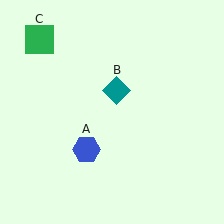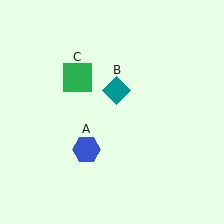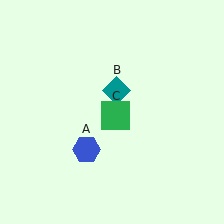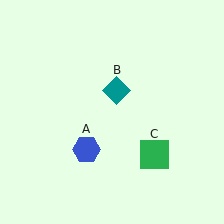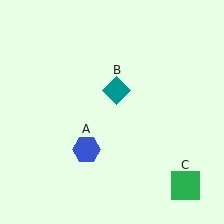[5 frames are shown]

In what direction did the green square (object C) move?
The green square (object C) moved down and to the right.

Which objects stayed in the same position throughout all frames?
Blue hexagon (object A) and teal diamond (object B) remained stationary.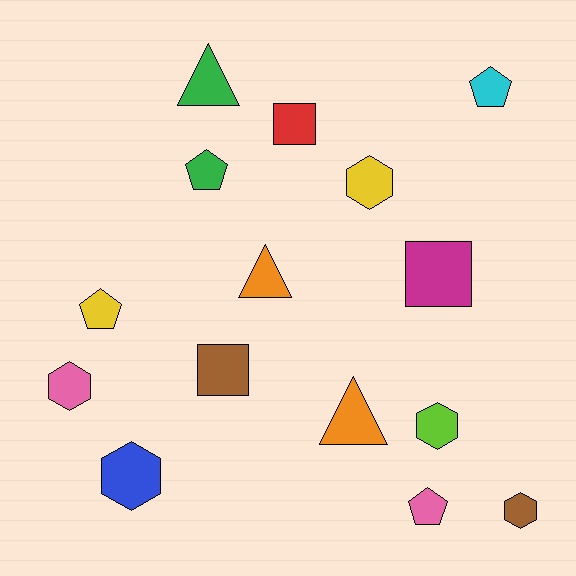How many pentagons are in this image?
There are 4 pentagons.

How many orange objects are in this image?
There are 2 orange objects.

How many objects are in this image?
There are 15 objects.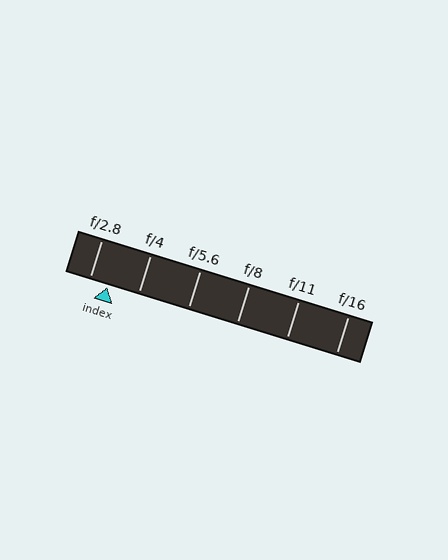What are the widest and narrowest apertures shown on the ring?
The widest aperture shown is f/2.8 and the narrowest is f/16.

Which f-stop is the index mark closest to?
The index mark is closest to f/2.8.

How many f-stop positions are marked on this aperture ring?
There are 6 f-stop positions marked.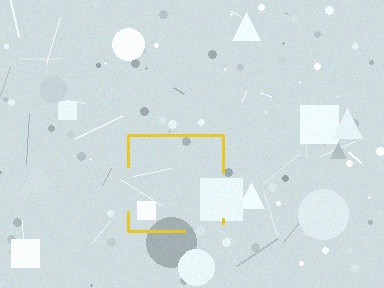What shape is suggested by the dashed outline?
The dashed outline suggests a square.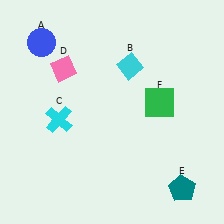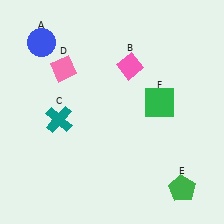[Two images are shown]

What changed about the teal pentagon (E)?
In Image 1, E is teal. In Image 2, it changed to green.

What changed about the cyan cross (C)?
In Image 1, C is cyan. In Image 2, it changed to teal.